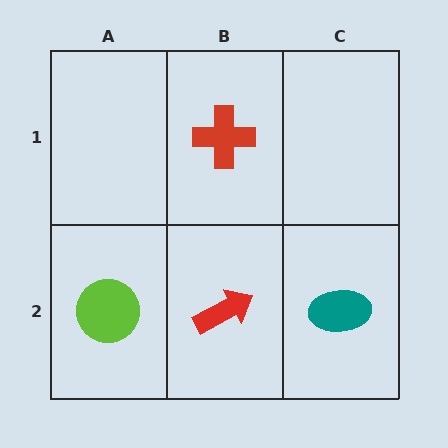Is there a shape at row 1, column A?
No, that cell is empty.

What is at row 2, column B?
A red arrow.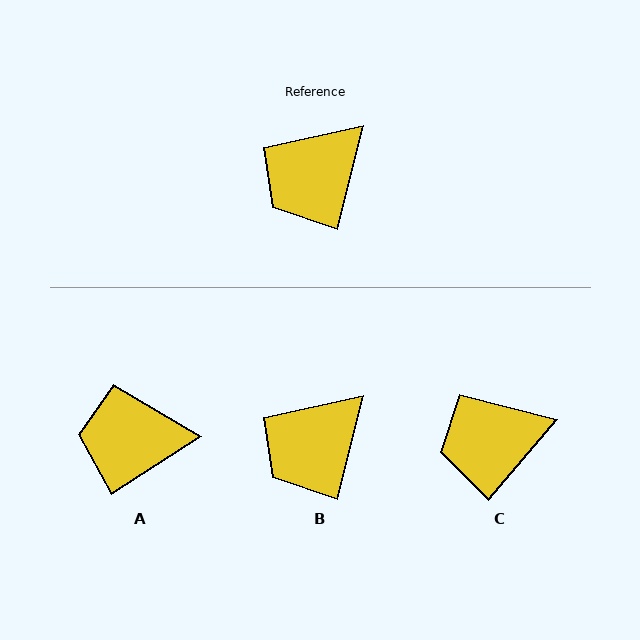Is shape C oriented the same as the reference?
No, it is off by about 26 degrees.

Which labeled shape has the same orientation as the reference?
B.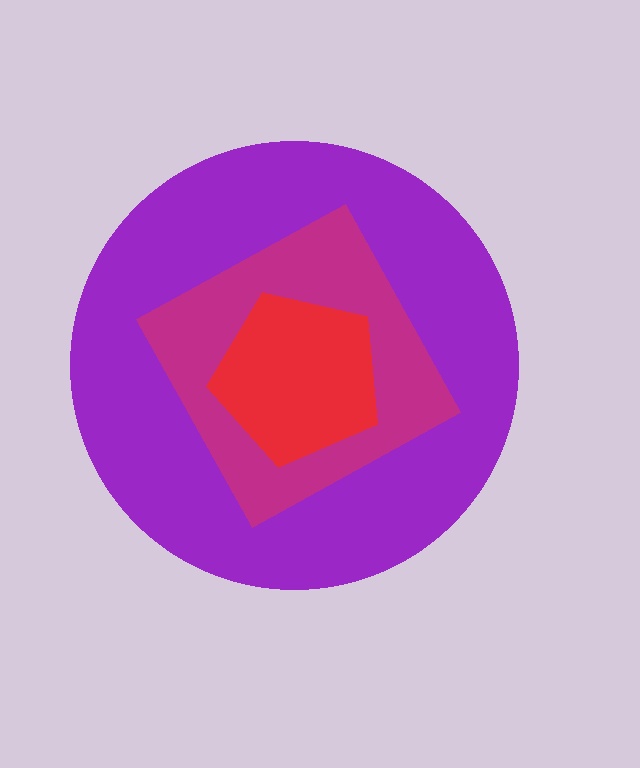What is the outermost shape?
The purple circle.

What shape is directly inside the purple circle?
The magenta square.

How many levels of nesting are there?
3.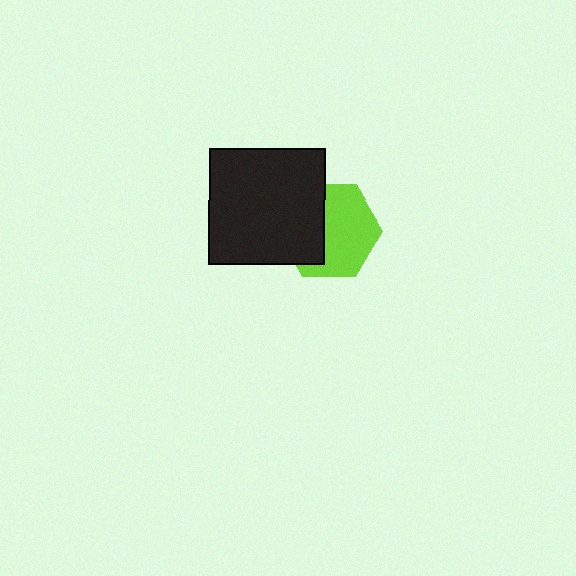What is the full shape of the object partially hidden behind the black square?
The partially hidden object is a lime hexagon.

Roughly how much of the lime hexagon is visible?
About half of it is visible (roughly 59%).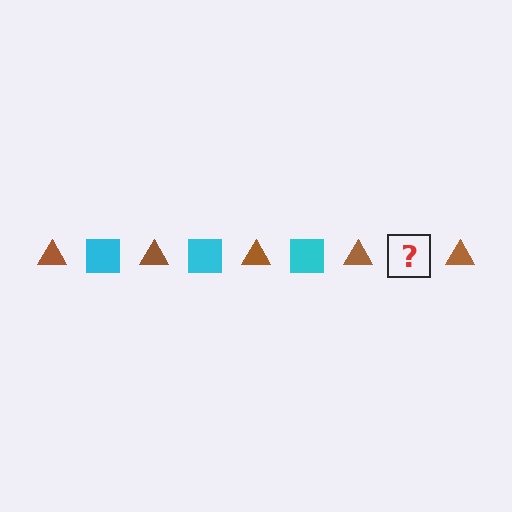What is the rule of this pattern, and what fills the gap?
The rule is that the pattern alternates between brown triangle and cyan square. The gap should be filled with a cyan square.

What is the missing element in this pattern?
The missing element is a cyan square.